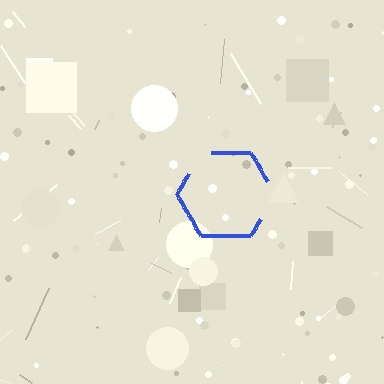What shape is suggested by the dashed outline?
The dashed outline suggests a hexagon.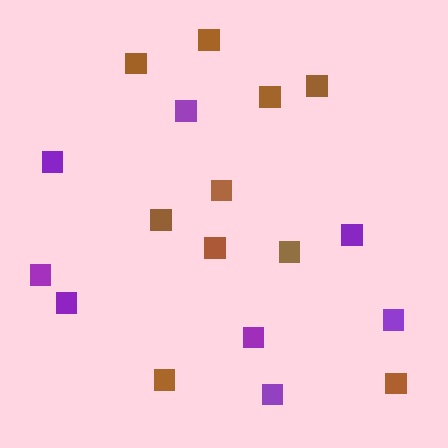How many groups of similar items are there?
There are 2 groups: one group of purple squares (8) and one group of brown squares (10).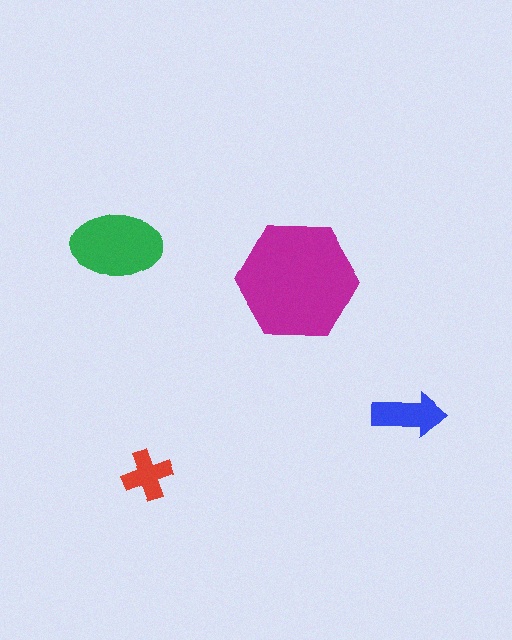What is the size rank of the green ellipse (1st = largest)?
2nd.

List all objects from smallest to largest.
The red cross, the blue arrow, the green ellipse, the magenta hexagon.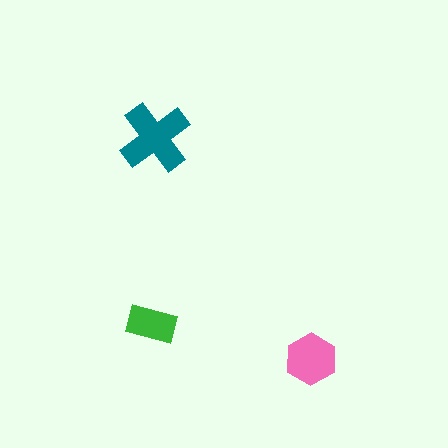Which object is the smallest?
The green rectangle.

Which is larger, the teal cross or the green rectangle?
The teal cross.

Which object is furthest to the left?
The green rectangle is leftmost.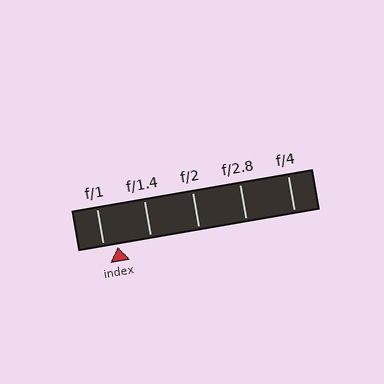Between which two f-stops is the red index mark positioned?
The index mark is between f/1 and f/1.4.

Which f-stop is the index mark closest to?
The index mark is closest to f/1.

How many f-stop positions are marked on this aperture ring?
There are 5 f-stop positions marked.